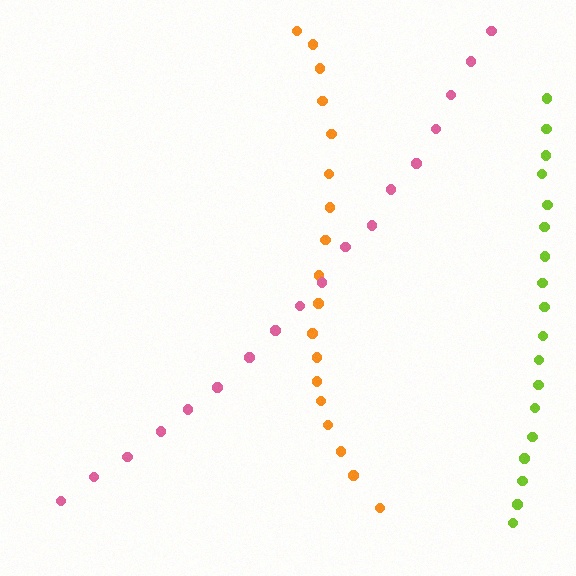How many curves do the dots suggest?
There are 3 distinct paths.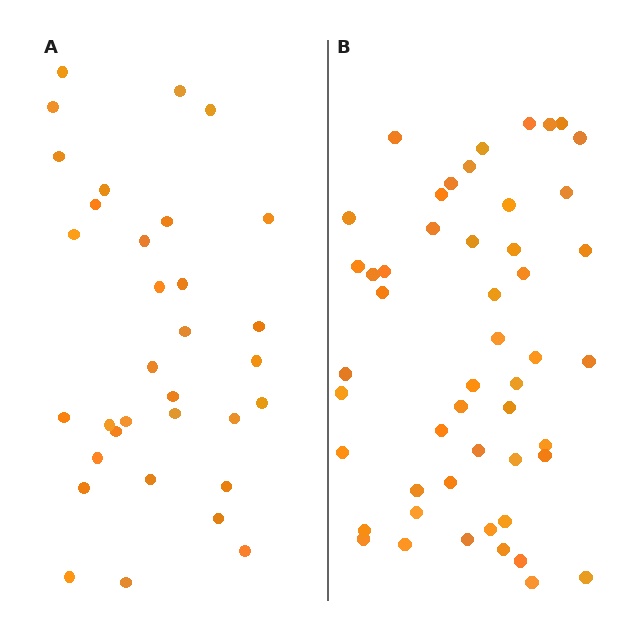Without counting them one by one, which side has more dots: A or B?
Region B (the right region) has more dots.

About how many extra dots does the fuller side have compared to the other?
Region B has approximately 15 more dots than region A.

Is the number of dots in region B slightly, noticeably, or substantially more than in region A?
Region B has substantially more. The ratio is roughly 1.5 to 1.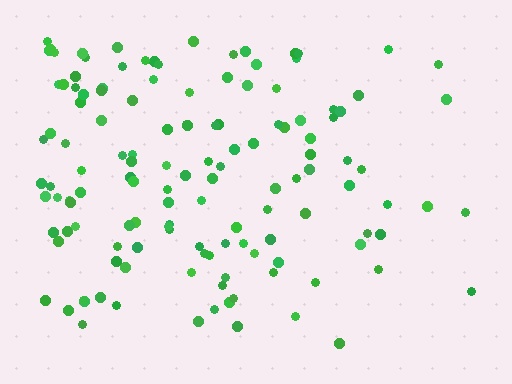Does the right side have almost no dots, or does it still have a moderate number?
Still a moderate number, just noticeably fewer than the left.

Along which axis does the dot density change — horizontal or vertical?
Horizontal.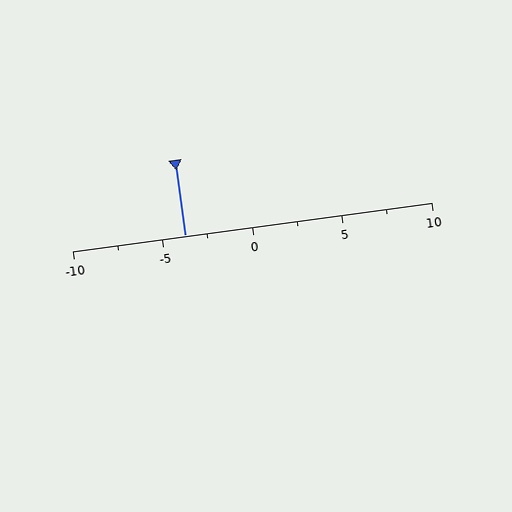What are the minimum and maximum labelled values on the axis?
The axis runs from -10 to 10.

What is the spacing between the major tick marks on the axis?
The major ticks are spaced 5 apart.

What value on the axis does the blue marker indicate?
The marker indicates approximately -3.8.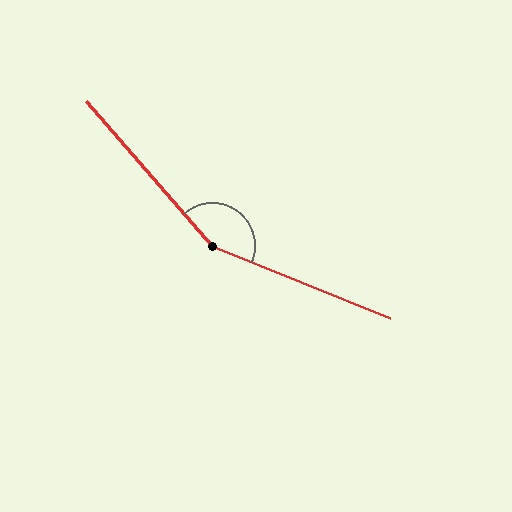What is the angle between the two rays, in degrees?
Approximately 153 degrees.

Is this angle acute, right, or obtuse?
It is obtuse.